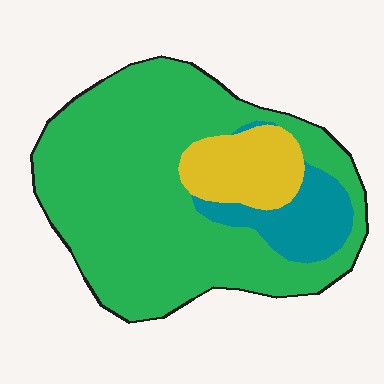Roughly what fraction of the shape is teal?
Teal takes up less than a quarter of the shape.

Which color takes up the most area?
Green, at roughly 75%.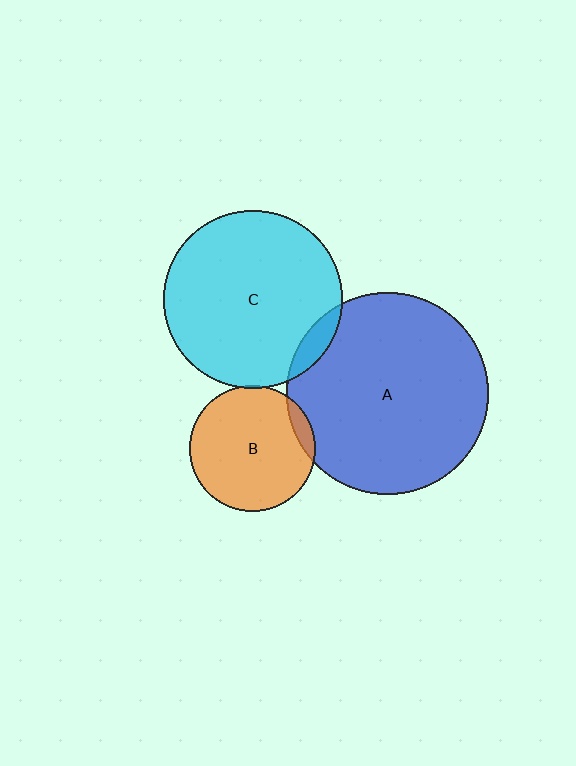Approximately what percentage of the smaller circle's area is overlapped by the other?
Approximately 5%.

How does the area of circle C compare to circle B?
Approximately 2.0 times.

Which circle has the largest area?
Circle A (blue).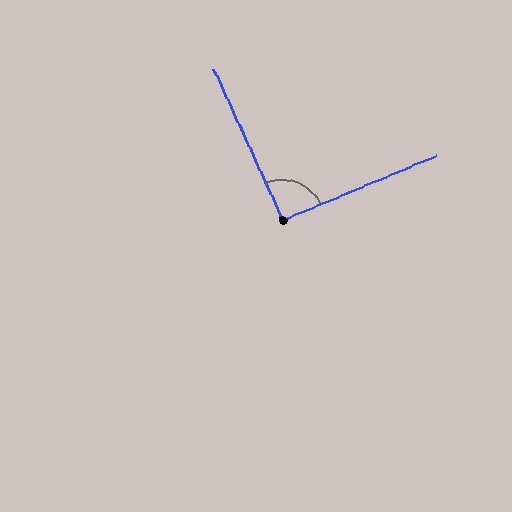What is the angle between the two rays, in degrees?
Approximately 92 degrees.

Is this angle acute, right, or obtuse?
It is approximately a right angle.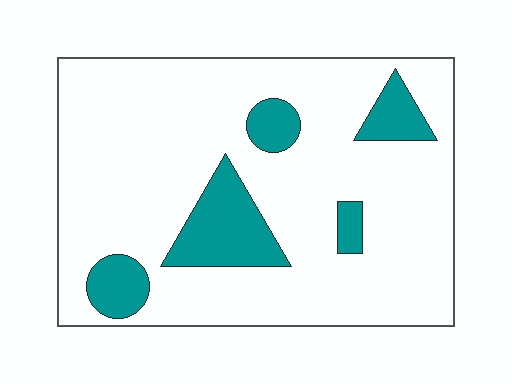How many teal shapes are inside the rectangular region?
5.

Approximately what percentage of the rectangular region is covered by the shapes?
Approximately 15%.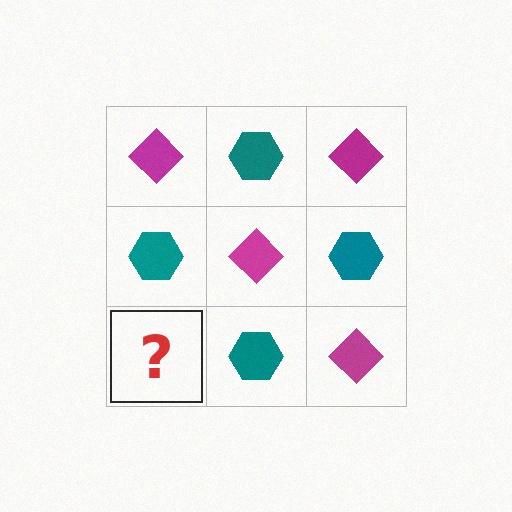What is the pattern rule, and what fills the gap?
The rule is that it alternates magenta diamond and teal hexagon in a checkerboard pattern. The gap should be filled with a magenta diamond.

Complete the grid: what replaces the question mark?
The question mark should be replaced with a magenta diamond.